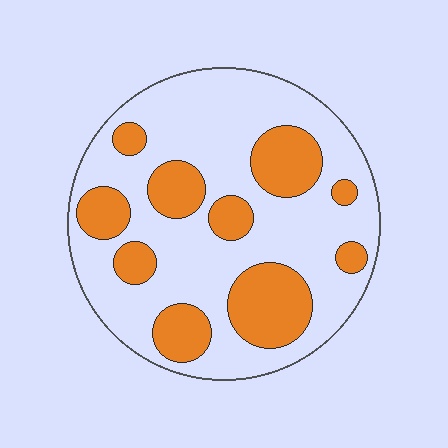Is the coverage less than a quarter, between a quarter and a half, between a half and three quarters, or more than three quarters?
Between a quarter and a half.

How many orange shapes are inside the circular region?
10.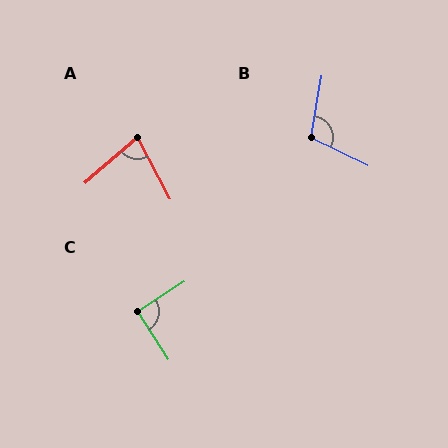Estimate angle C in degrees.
Approximately 90 degrees.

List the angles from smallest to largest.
A (77°), C (90°), B (106°).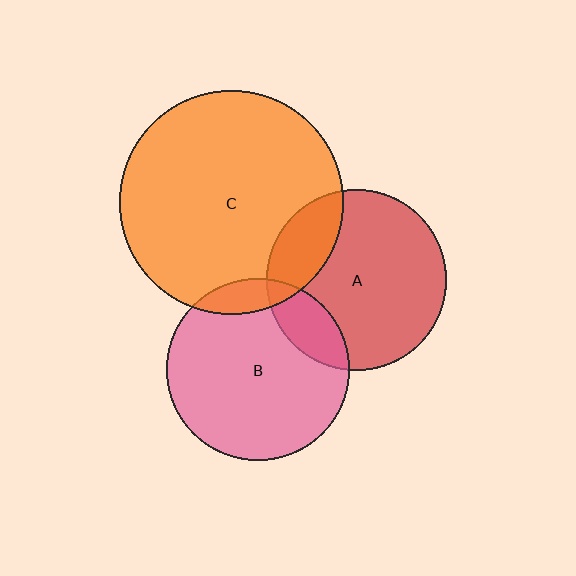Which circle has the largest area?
Circle C (orange).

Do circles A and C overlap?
Yes.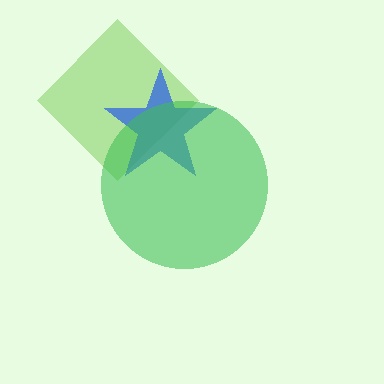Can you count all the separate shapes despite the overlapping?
Yes, there are 3 separate shapes.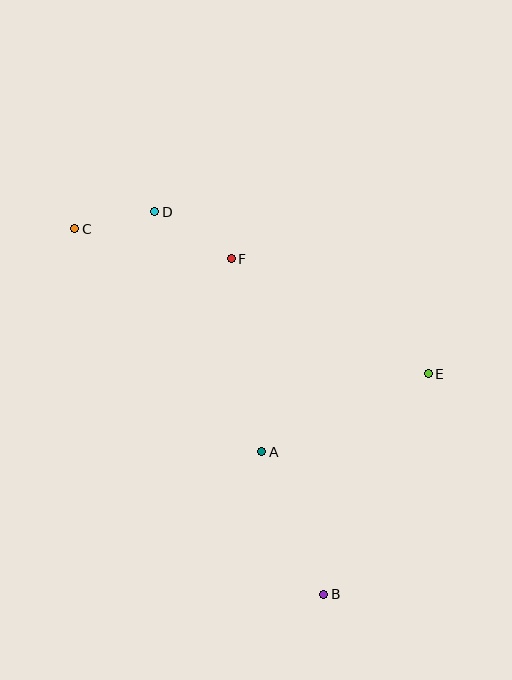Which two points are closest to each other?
Points C and D are closest to each other.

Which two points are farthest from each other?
Points B and C are farthest from each other.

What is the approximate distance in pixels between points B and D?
The distance between B and D is approximately 418 pixels.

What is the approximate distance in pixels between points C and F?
The distance between C and F is approximately 159 pixels.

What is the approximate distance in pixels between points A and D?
The distance between A and D is approximately 263 pixels.